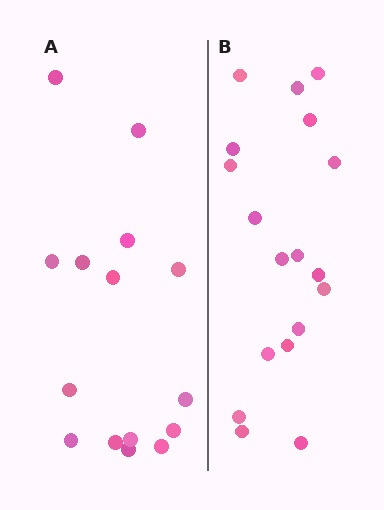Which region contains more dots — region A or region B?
Region B (the right region) has more dots.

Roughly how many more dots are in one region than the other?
Region B has just a few more — roughly 2 or 3 more dots than region A.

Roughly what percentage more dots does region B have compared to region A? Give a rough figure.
About 20% more.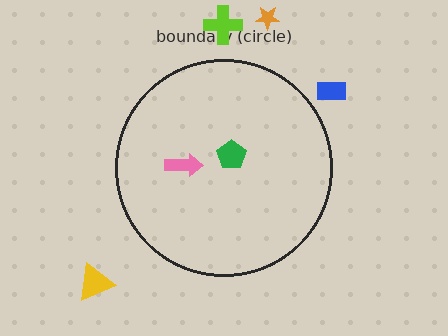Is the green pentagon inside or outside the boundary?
Inside.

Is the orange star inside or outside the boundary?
Outside.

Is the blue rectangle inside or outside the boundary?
Outside.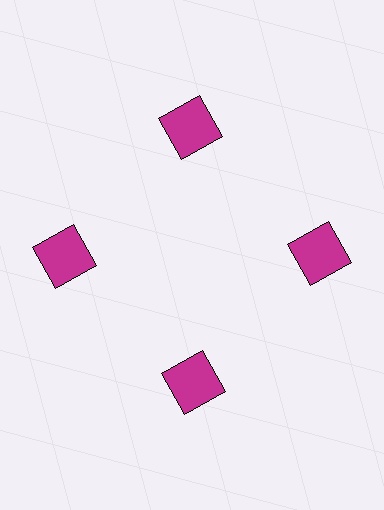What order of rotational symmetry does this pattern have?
This pattern has 4-fold rotational symmetry.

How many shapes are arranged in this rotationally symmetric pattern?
There are 4 shapes, arranged in 4 groups of 1.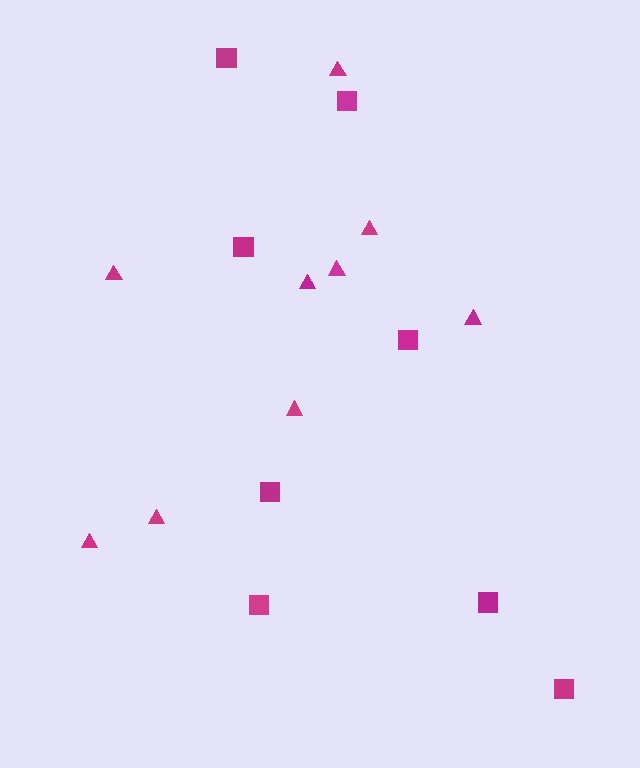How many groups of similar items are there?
There are 2 groups: one group of triangles (9) and one group of squares (8).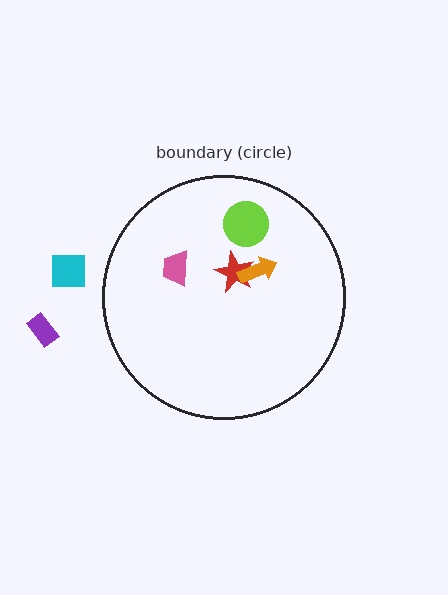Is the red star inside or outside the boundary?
Inside.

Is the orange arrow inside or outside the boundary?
Inside.